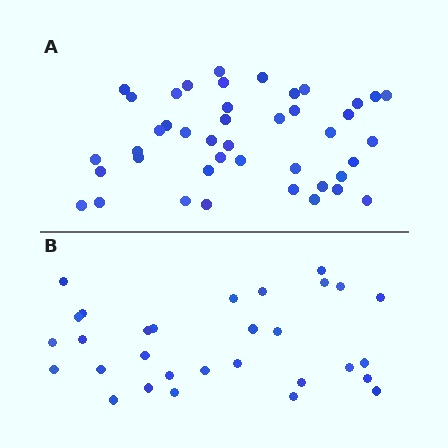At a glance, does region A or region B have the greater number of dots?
Region A (the top region) has more dots.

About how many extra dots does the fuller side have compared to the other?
Region A has approximately 15 more dots than region B.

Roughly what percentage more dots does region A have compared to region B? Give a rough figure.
About 45% more.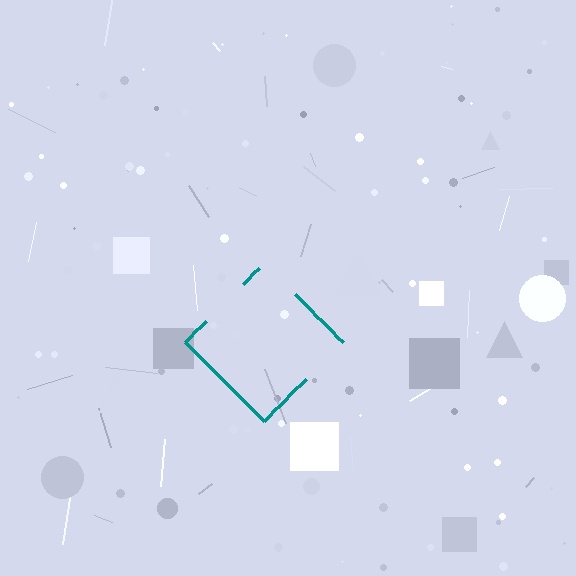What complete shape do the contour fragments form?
The contour fragments form a diamond.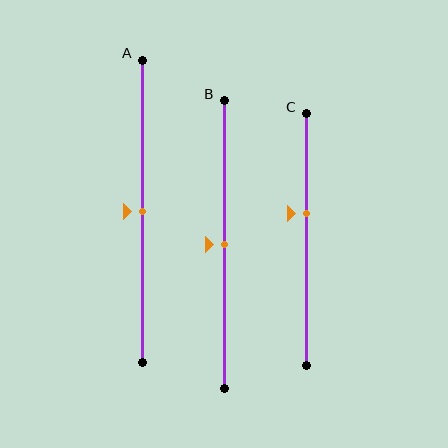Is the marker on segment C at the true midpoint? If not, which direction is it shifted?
No, the marker on segment C is shifted upward by about 10% of the segment length.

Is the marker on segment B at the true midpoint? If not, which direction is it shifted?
Yes, the marker on segment B is at the true midpoint.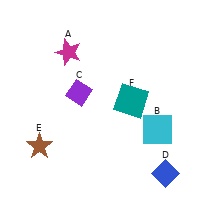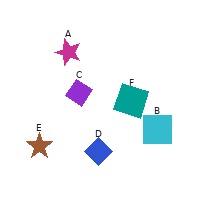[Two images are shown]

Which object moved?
The blue diamond (D) moved left.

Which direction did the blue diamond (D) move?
The blue diamond (D) moved left.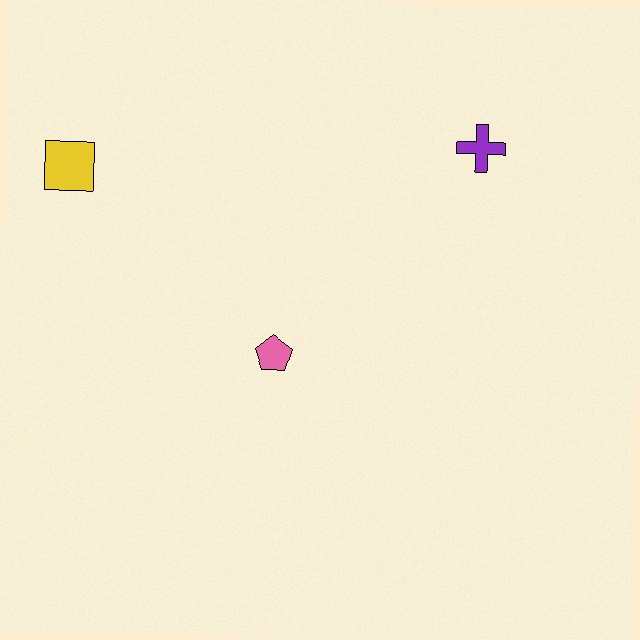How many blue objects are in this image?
There are no blue objects.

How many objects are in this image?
There are 3 objects.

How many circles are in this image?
There are no circles.